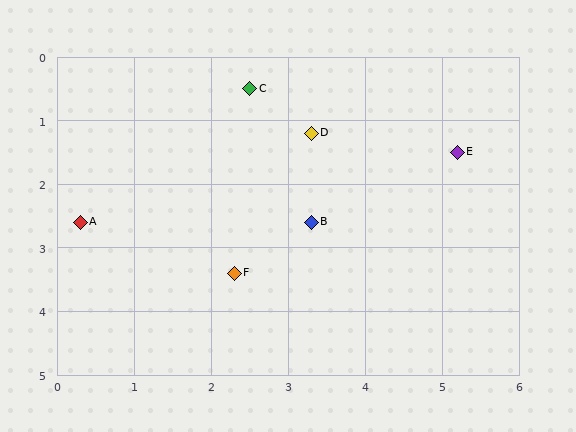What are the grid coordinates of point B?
Point B is at approximately (3.3, 2.6).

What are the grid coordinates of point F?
Point F is at approximately (2.3, 3.4).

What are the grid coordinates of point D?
Point D is at approximately (3.3, 1.2).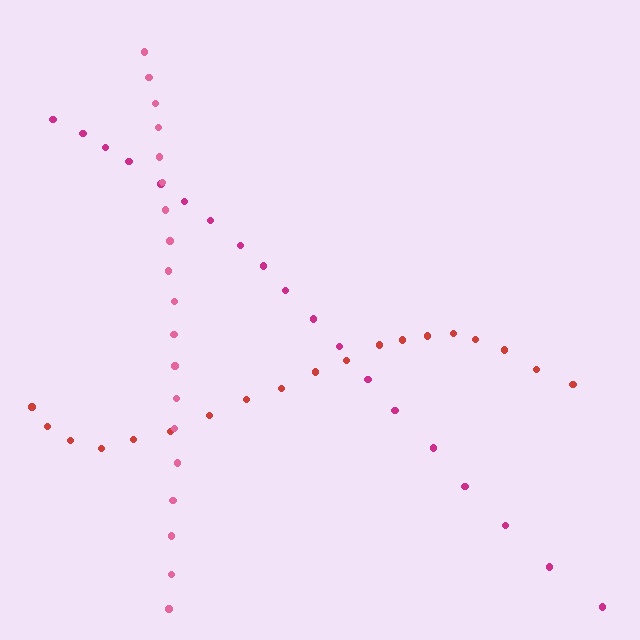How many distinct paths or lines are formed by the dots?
There are 3 distinct paths.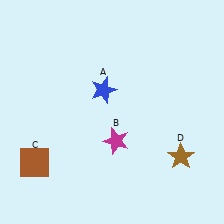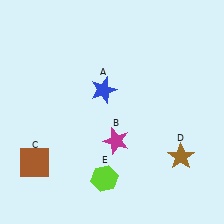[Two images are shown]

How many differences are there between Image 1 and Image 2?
There is 1 difference between the two images.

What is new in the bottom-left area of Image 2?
A lime hexagon (E) was added in the bottom-left area of Image 2.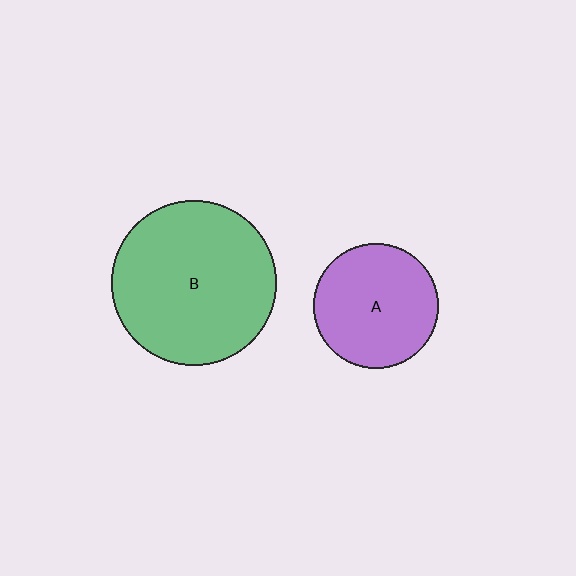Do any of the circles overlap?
No, none of the circles overlap.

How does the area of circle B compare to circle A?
Approximately 1.8 times.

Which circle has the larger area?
Circle B (green).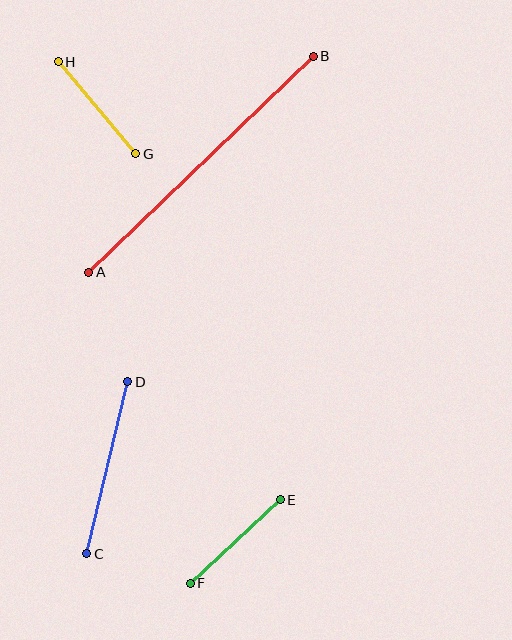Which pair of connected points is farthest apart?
Points A and B are farthest apart.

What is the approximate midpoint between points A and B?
The midpoint is at approximately (201, 164) pixels.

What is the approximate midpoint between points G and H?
The midpoint is at approximately (97, 108) pixels.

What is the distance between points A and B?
The distance is approximately 312 pixels.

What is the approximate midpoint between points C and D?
The midpoint is at approximately (107, 468) pixels.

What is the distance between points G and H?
The distance is approximately 121 pixels.